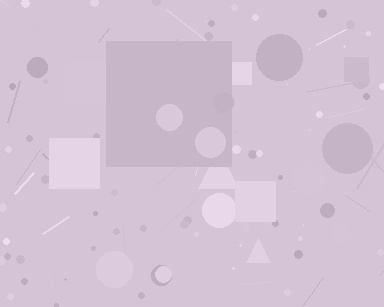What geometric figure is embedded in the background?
A square is embedded in the background.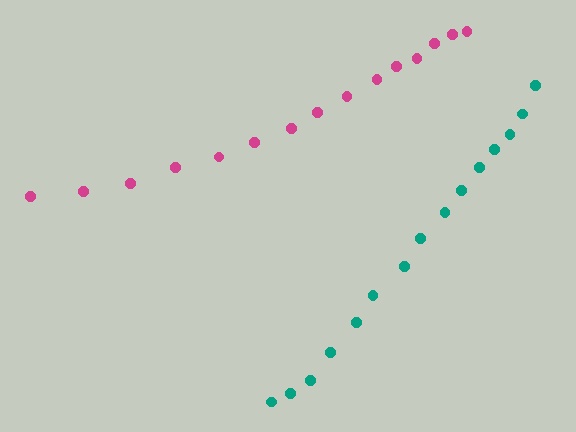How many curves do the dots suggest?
There are 2 distinct paths.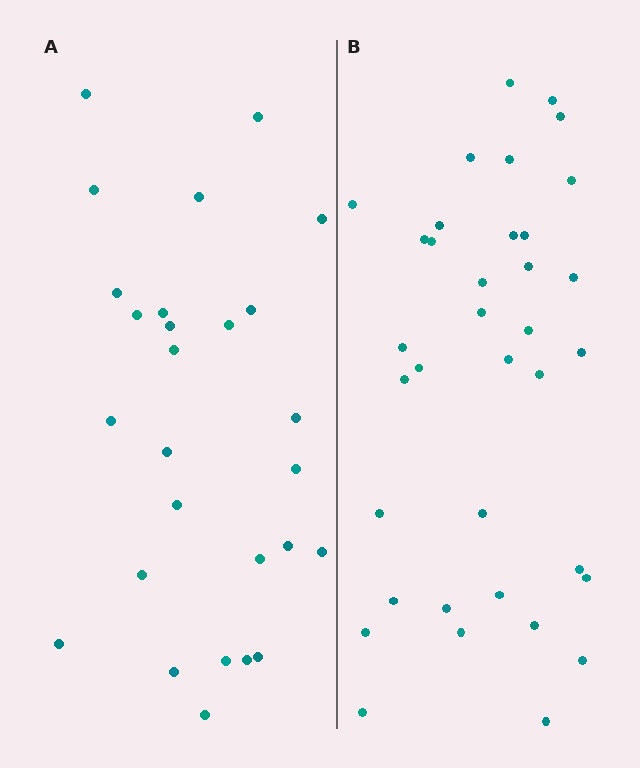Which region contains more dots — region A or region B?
Region B (the right region) has more dots.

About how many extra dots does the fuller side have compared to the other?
Region B has roughly 8 or so more dots than region A.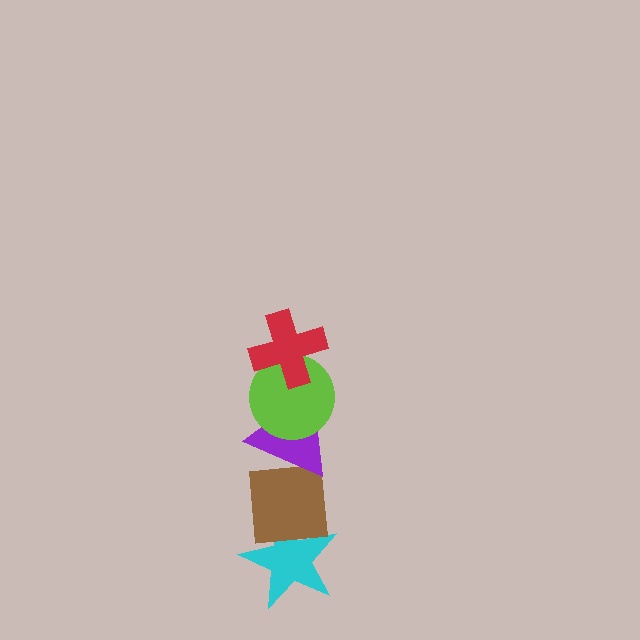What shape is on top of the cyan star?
The brown square is on top of the cyan star.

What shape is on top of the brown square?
The purple triangle is on top of the brown square.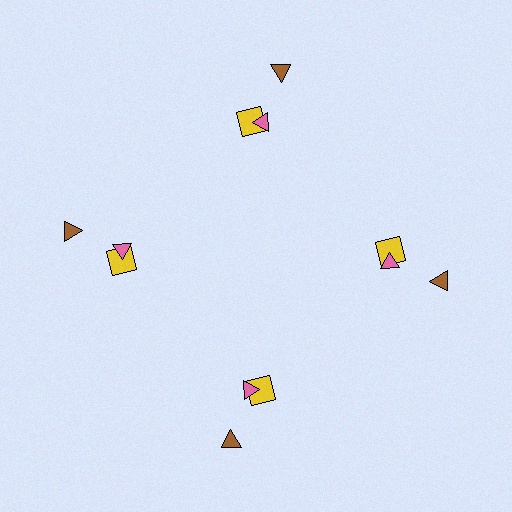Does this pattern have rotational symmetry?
Yes, this pattern has 4-fold rotational symmetry. It looks the same after rotating 90 degrees around the center.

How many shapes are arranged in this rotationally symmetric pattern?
There are 12 shapes, arranged in 4 groups of 3.